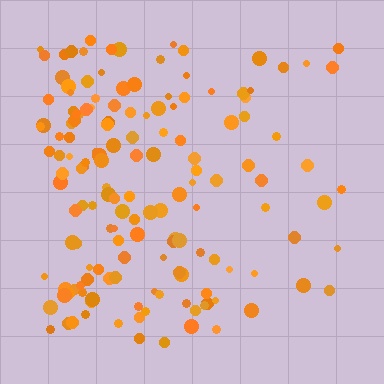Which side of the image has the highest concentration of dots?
The left.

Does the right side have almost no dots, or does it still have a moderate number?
Still a moderate number, just noticeably fewer than the left.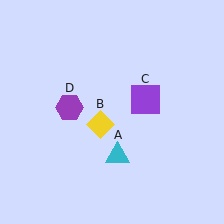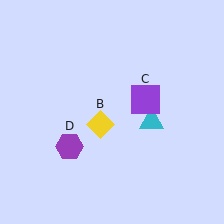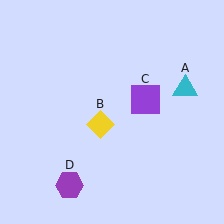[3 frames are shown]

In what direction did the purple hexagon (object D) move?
The purple hexagon (object D) moved down.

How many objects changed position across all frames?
2 objects changed position: cyan triangle (object A), purple hexagon (object D).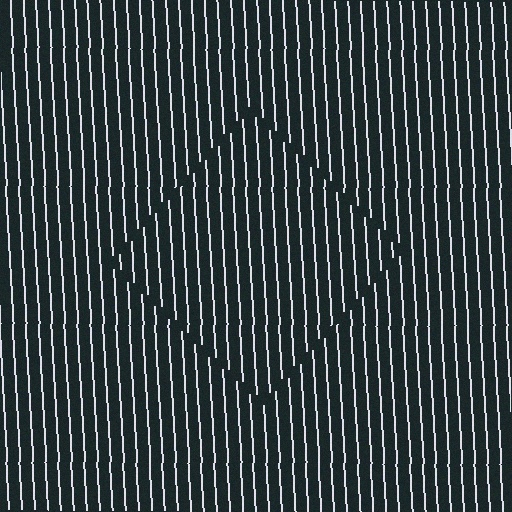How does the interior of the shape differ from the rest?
The interior of the shape contains the same grating, shifted by half a period — the contour is defined by the phase discontinuity where line-ends from the inner and outer gratings abut.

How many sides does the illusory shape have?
4 sides — the line-ends trace a square.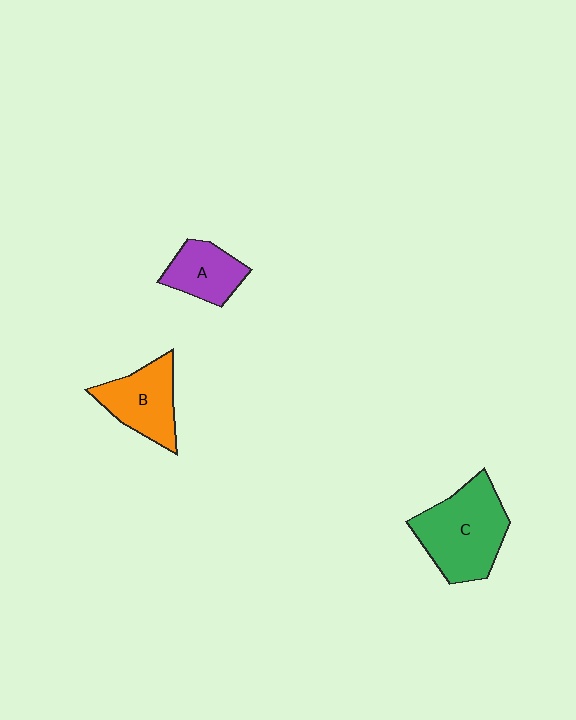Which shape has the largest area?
Shape C (green).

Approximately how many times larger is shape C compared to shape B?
Approximately 1.4 times.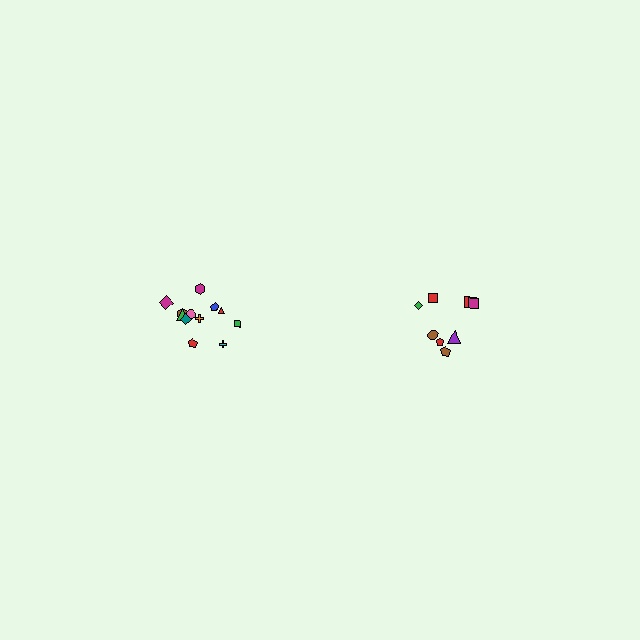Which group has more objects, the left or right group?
The left group.